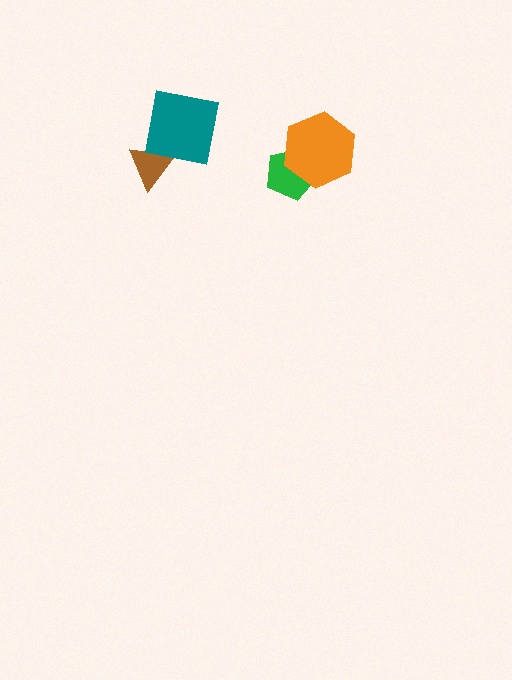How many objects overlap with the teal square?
1 object overlaps with the teal square.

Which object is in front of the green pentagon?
The orange hexagon is in front of the green pentagon.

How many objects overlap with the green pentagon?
1 object overlaps with the green pentagon.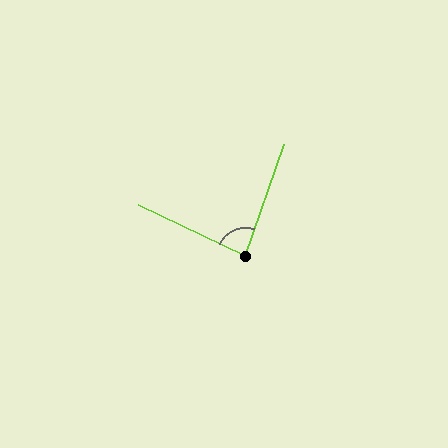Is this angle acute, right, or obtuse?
It is acute.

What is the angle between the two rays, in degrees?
Approximately 84 degrees.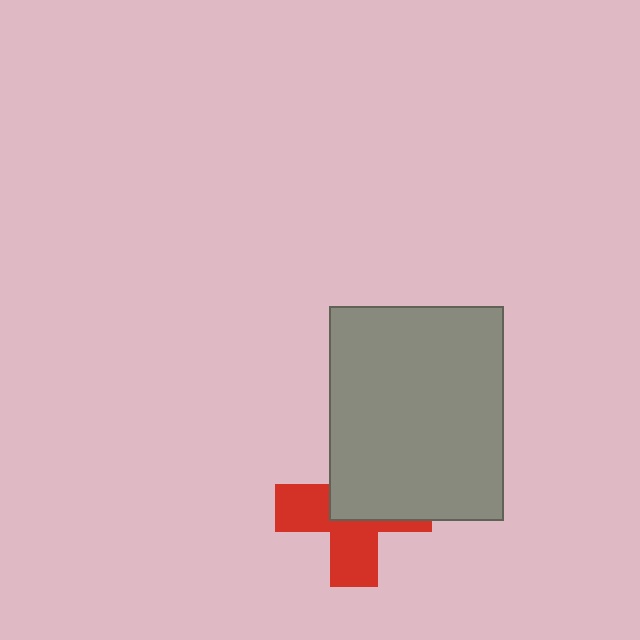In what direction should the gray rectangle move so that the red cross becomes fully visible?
The gray rectangle should move toward the upper-right. That is the shortest direction to clear the overlap and leave the red cross fully visible.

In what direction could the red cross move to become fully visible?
The red cross could move toward the lower-left. That would shift it out from behind the gray rectangle entirely.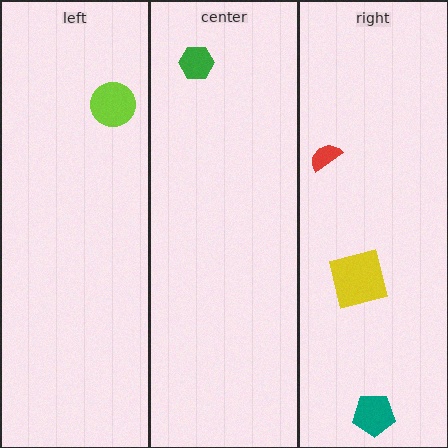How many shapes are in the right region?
3.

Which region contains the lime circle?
The left region.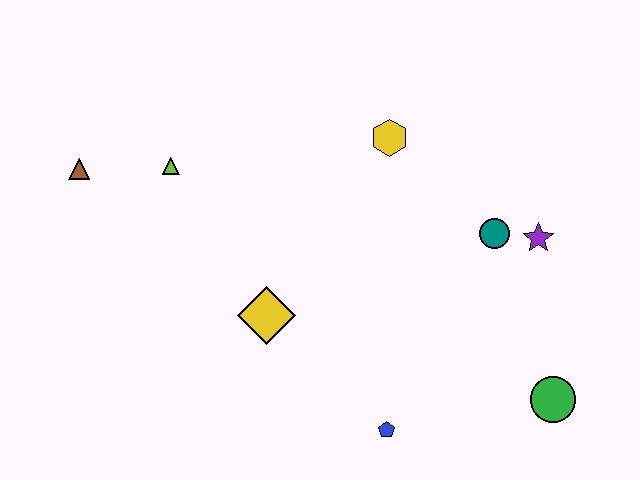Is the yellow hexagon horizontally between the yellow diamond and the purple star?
Yes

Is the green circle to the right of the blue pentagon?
Yes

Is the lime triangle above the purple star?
Yes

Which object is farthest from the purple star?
The brown triangle is farthest from the purple star.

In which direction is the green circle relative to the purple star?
The green circle is below the purple star.